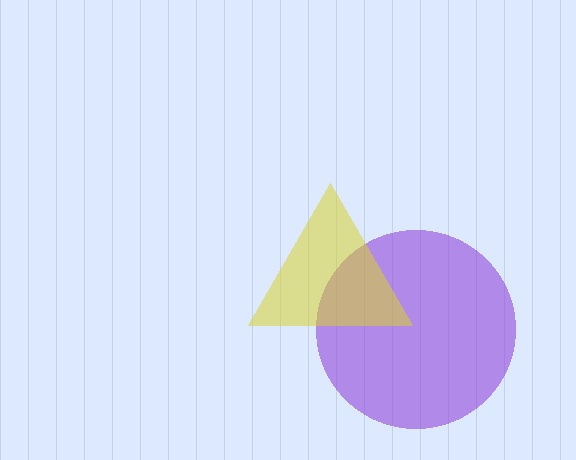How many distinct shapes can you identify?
There are 2 distinct shapes: a purple circle, a yellow triangle.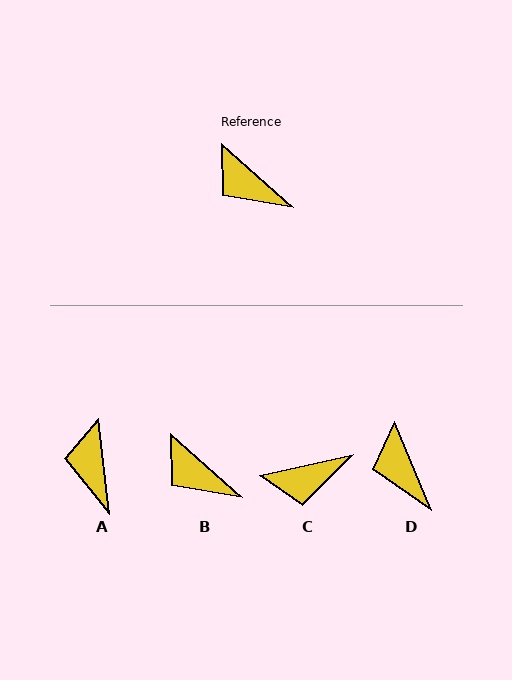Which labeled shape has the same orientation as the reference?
B.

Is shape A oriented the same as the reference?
No, it is off by about 41 degrees.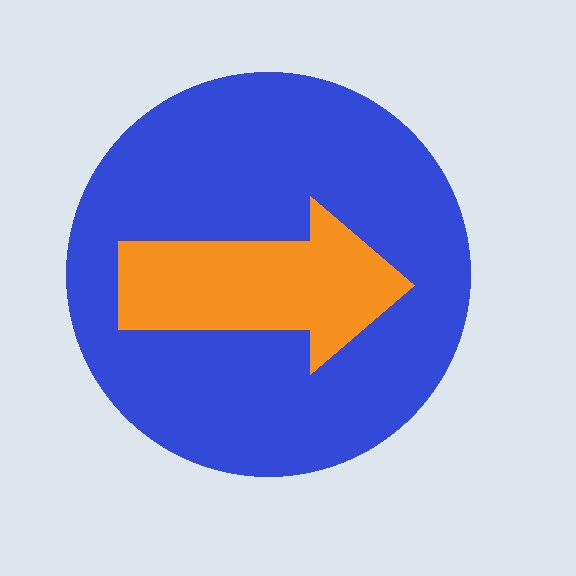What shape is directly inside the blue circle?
The orange arrow.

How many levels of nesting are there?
2.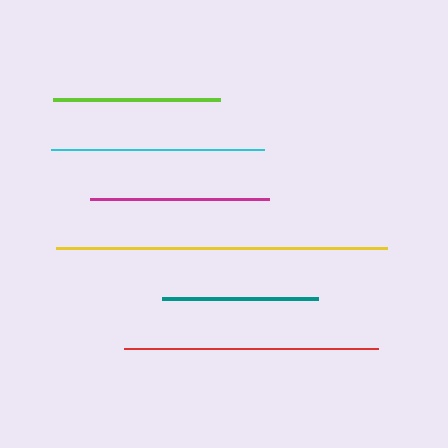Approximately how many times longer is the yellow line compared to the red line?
The yellow line is approximately 1.3 times the length of the red line.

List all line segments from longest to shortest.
From longest to shortest: yellow, red, cyan, magenta, lime, teal.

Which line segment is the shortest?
The teal line is the shortest at approximately 155 pixels.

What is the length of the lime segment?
The lime segment is approximately 167 pixels long.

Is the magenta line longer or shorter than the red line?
The red line is longer than the magenta line.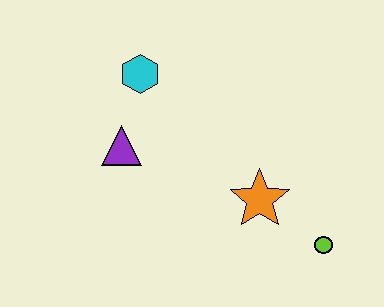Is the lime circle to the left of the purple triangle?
No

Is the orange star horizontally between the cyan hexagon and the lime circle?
Yes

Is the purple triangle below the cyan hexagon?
Yes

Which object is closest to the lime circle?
The orange star is closest to the lime circle.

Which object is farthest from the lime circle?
The cyan hexagon is farthest from the lime circle.